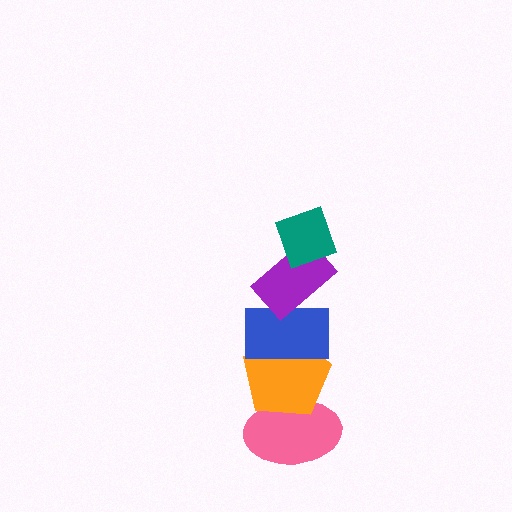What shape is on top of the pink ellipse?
The orange pentagon is on top of the pink ellipse.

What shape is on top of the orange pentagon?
The blue rectangle is on top of the orange pentagon.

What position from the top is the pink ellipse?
The pink ellipse is 5th from the top.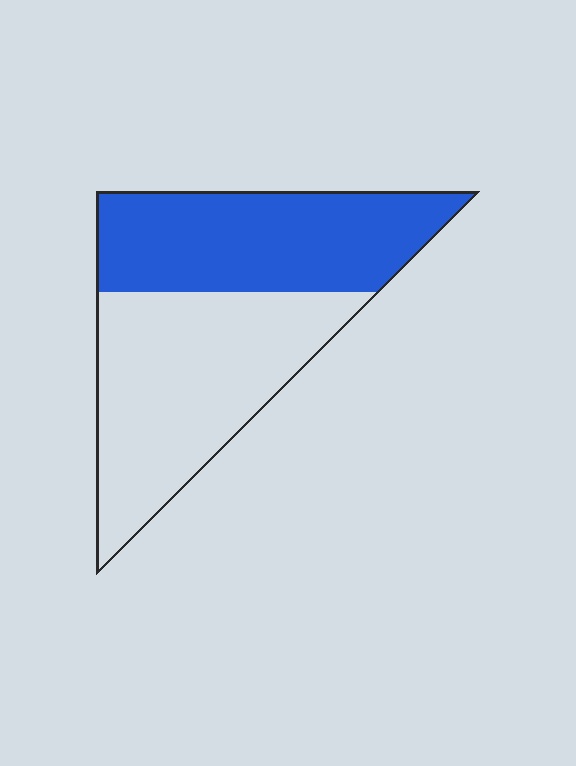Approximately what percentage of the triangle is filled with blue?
Approximately 45%.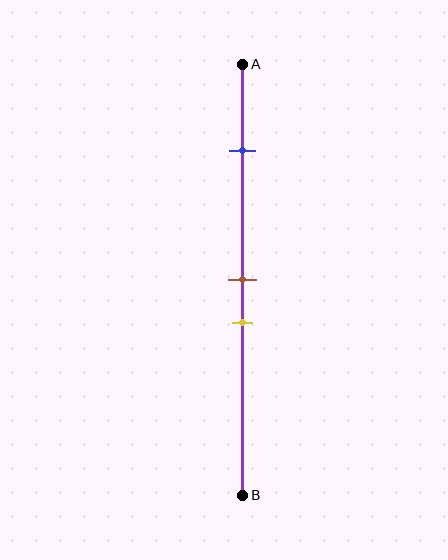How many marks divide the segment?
There are 3 marks dividing the segment.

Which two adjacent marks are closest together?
The brown and yellow marks are the closest adjacent pair.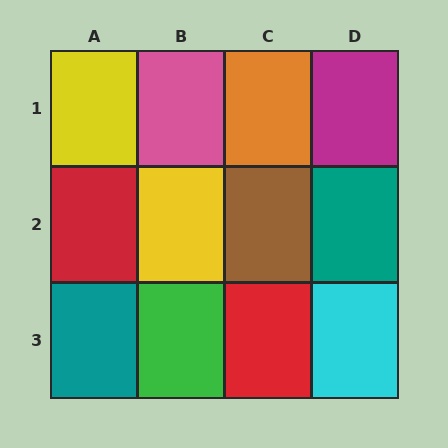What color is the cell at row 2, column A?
Red.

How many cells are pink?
1 cell is pink.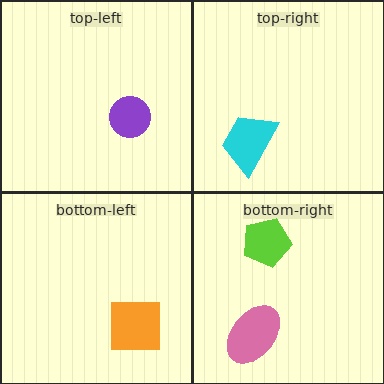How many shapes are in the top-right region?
1.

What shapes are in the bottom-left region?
The orange square.